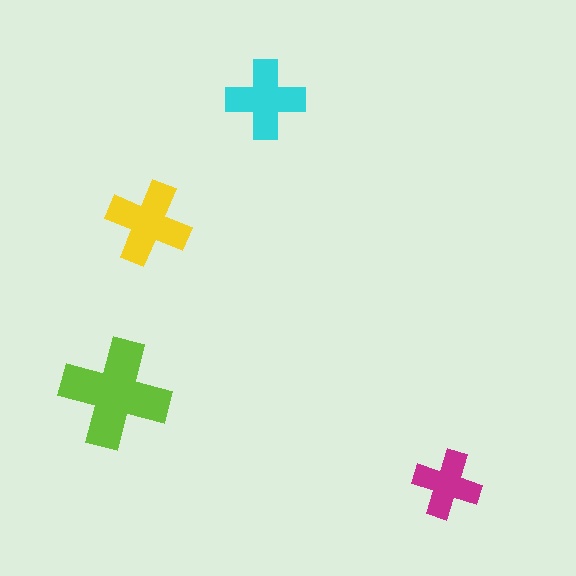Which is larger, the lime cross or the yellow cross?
The lime one.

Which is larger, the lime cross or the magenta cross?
The lime one.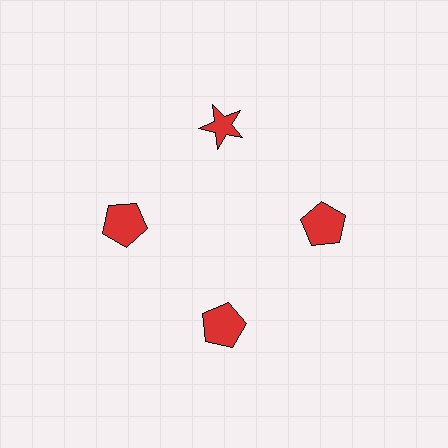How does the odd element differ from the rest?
It has a different shape: star instead of pentagon.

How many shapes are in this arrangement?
There are 4 shapes arranged in a ring pattern.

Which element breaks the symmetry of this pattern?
The red star at roughly the 12 o'clock position breaks the symmetry. All other shapes are red pentagons.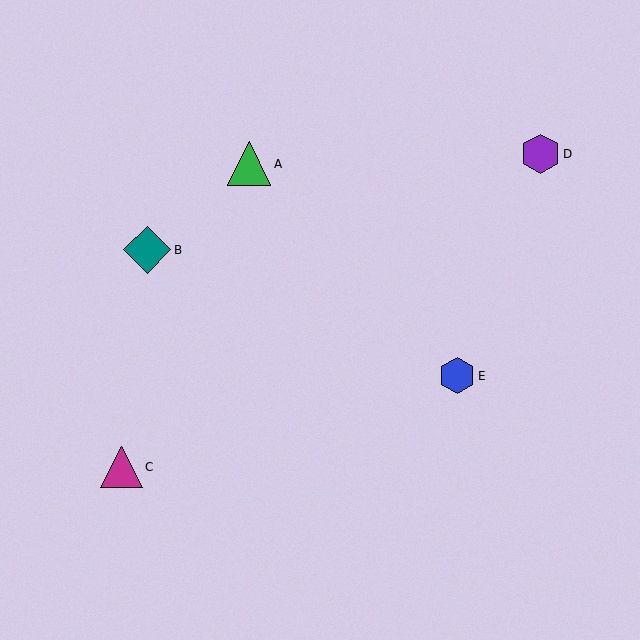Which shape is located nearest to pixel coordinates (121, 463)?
The magenta triangle (labeled C) at (121, 467) is nearest to that location.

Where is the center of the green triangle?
The center of the green triangle is at (249, 164).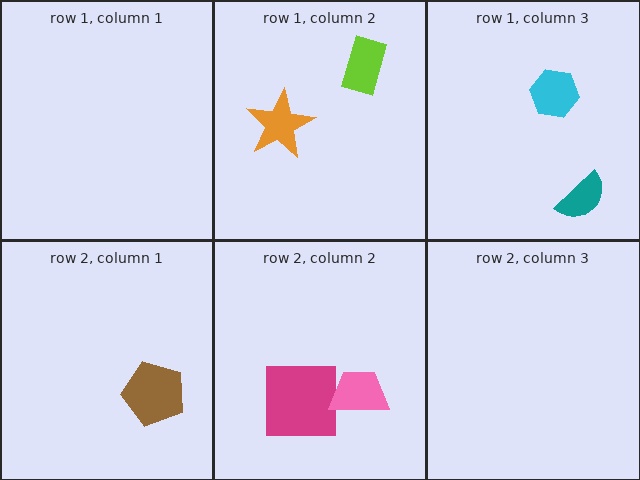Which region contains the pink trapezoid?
The row 2, column 2 region.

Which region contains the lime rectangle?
The row 1, column 2 region.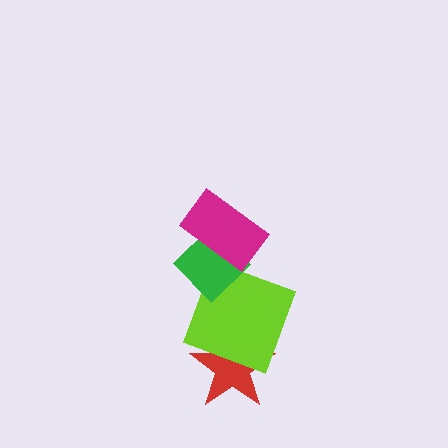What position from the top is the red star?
The red star is 4th from the top.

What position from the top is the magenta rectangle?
The magenta rectangle is 1st from the top.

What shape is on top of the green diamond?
The magenta rectangle is on top of the green diamond.